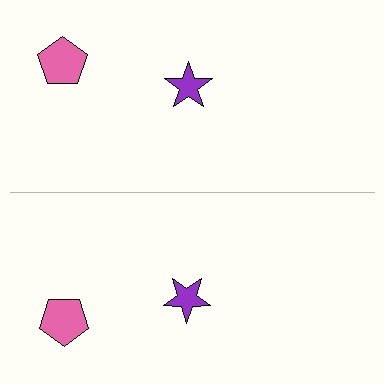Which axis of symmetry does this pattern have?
The pattern has a horizontal axis of symmetry running through the center of the image.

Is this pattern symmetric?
Yes, this pattern has bilateral (reflection) symmetry.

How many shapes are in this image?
There are 4 shapes in this image.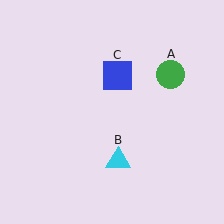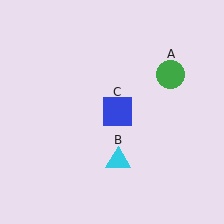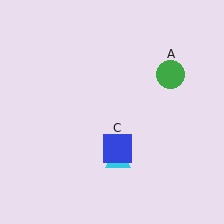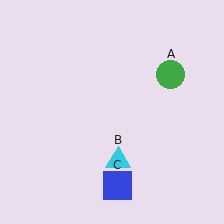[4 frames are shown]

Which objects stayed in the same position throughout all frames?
Green circle (object A) and cyan triangle (object B) remained stationary.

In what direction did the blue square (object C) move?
The blue square (object C) moved down.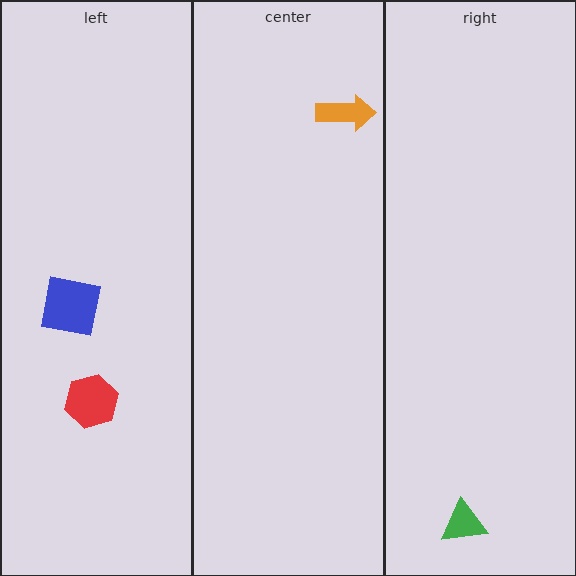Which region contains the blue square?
The left region.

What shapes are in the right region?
The green triangle.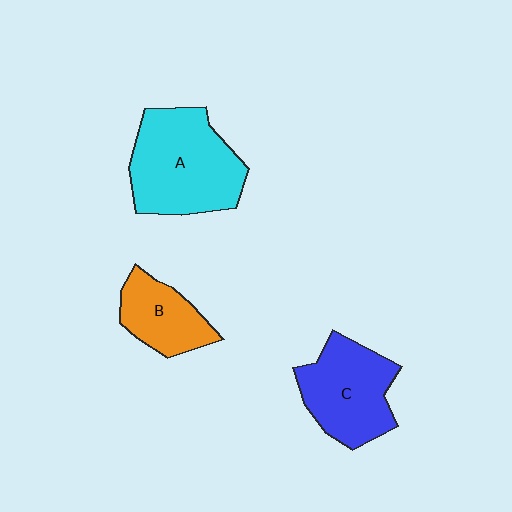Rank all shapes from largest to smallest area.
From largest to smallest: A (cyan), C (blue), B (orange).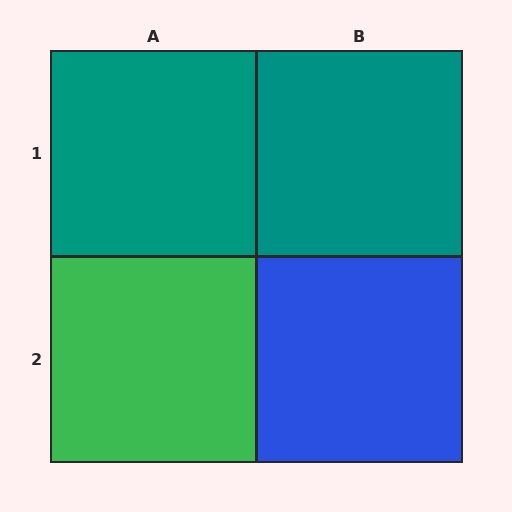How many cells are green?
1 cell is green.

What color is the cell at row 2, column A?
Green.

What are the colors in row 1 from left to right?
Teal, teal.